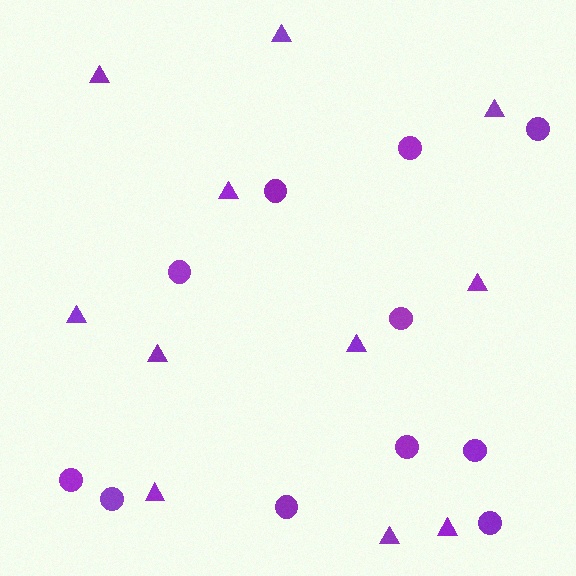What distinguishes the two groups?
There are 2 groups: one group of triangles (11) and one group of circles (11).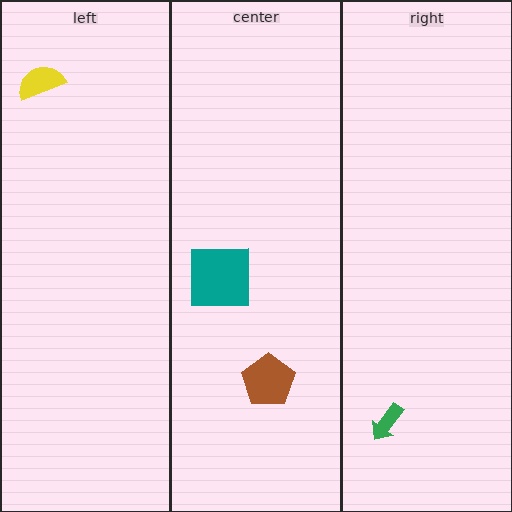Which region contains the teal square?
The center region.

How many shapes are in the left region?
1.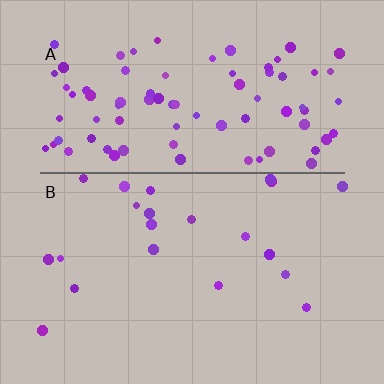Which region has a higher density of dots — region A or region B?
A (the top).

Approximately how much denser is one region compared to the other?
Approximately 4.0× — region A over region B.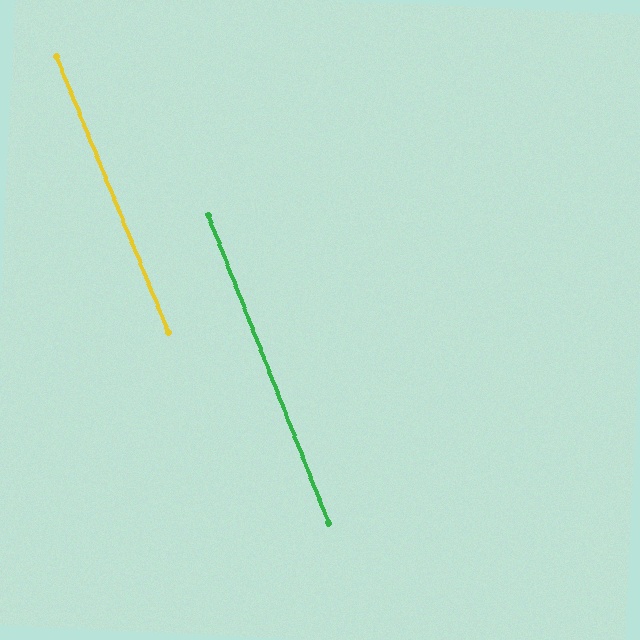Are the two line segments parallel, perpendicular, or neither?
Parallel — their directions differ by only 0.8°.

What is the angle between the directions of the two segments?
Approximately 1 degree.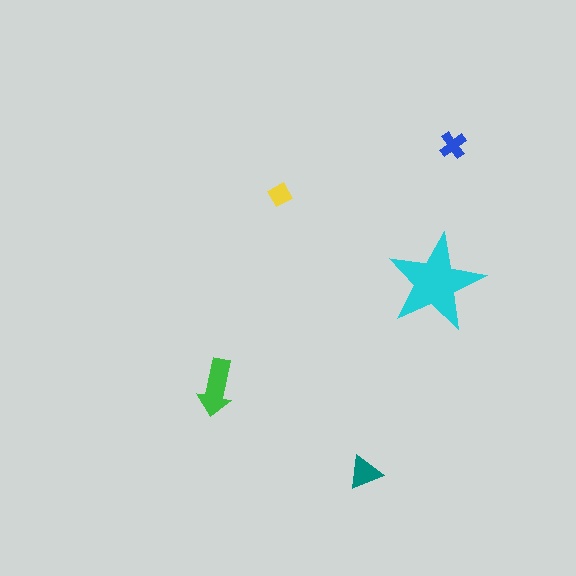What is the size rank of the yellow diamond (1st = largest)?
5th.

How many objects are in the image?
There are 5 objects in the image.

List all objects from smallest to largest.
The yellow diamond, the blue cross, the teal triangle, the green arrow, the cyan star.